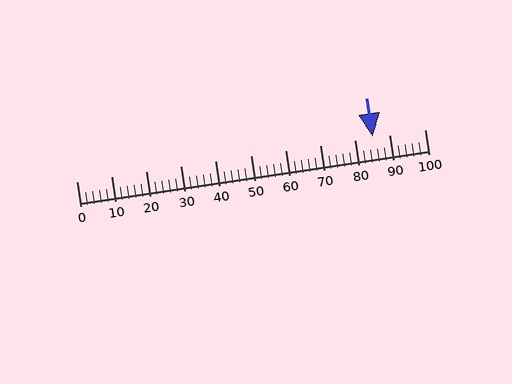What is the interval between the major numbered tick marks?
The major tick marks are spaced 10 units apart.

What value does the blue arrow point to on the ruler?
The blue arrow points to approximately 85.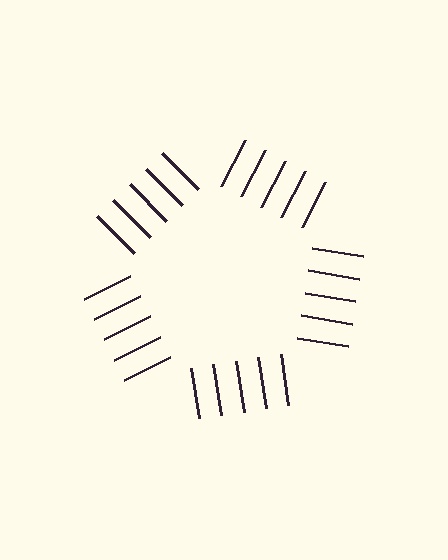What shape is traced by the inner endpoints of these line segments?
An illusory pentagon — the line segments terminate on its edges but no continuous stroke is drawn.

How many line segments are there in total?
25 — 5 along each of the 5 edges.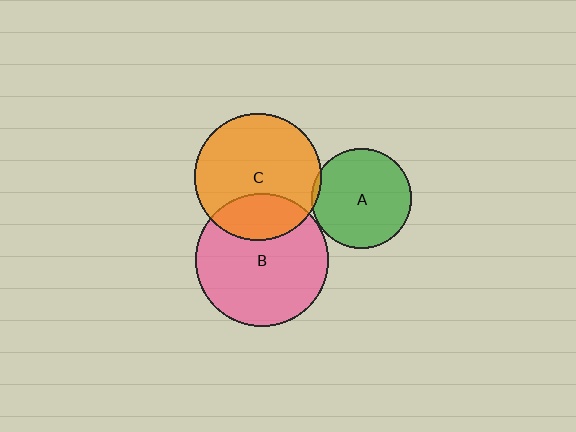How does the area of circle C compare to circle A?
Approximately 1.6 times.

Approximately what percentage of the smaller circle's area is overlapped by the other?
Approximately 25%.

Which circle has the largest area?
Circle B (pink).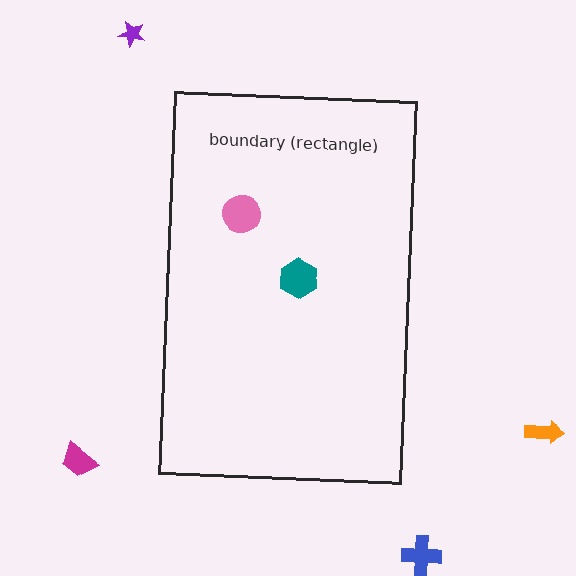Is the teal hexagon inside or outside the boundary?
Inside.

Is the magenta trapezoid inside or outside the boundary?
Outside.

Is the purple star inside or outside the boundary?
Outside.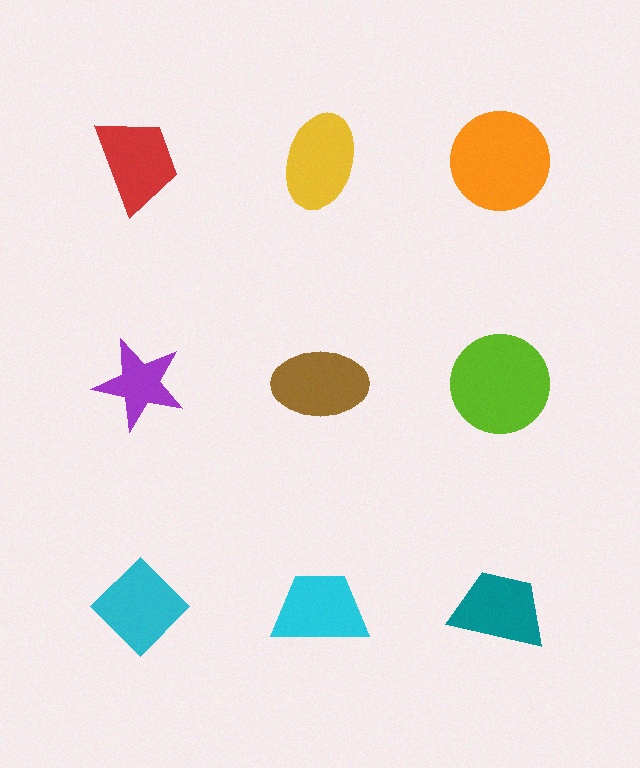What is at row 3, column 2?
A cyan trapezoid.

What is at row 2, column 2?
A brown ellipse.